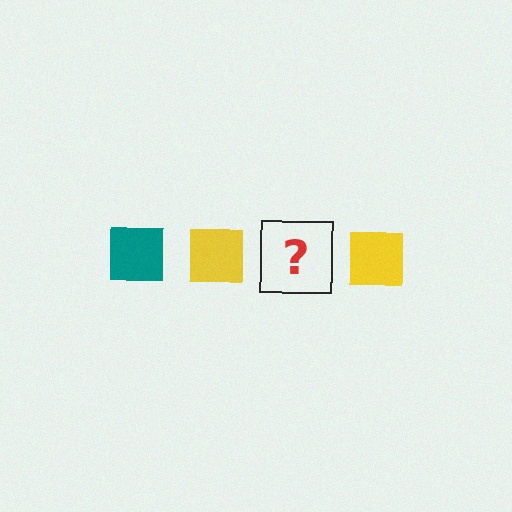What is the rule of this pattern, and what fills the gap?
The rule is that the pattern cycles through teal, yellow squares. The gap should be filled with a teal square.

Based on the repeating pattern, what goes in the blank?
The blank should be a teal square.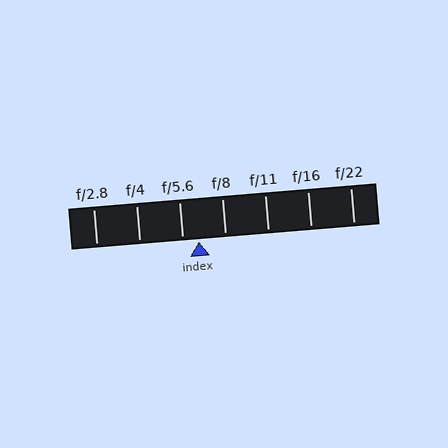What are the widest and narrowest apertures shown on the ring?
The widest aperture shown is f/2.8 and the narrowest is f/22.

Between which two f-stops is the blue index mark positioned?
The index mark is between f/5.6 and f/8.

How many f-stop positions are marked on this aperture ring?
There are 7 f-stop positions marked.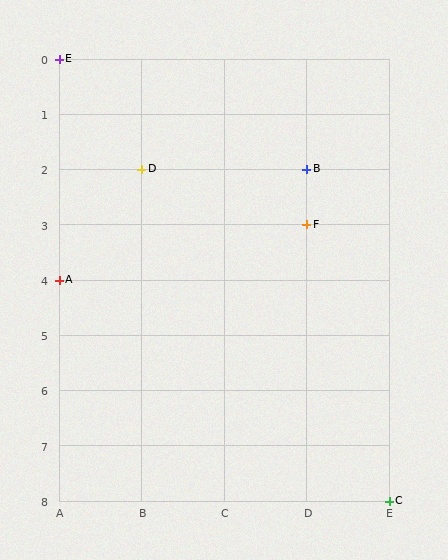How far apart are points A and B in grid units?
Points A and B are 3 columns and 2 rows apart (about 3.6 grid units diagonally).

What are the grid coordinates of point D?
Point D is at grid coordinates (B, 2).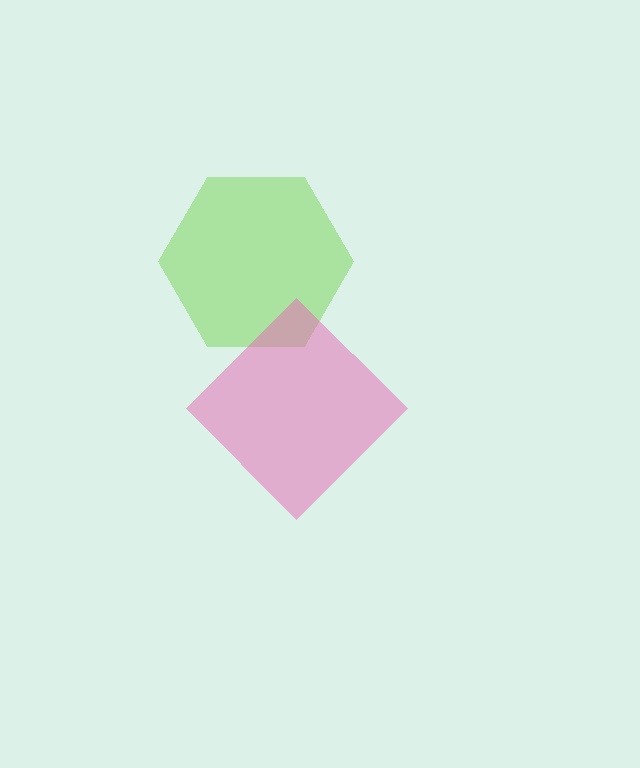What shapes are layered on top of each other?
The layered shapes are: a lime hexagon, a pink diamond.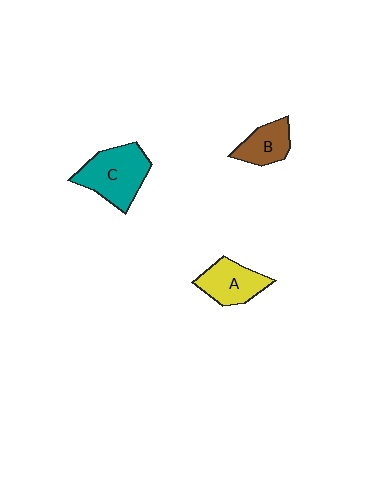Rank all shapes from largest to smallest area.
From largest to smallest: C (teal), A (yellow), B (brown).